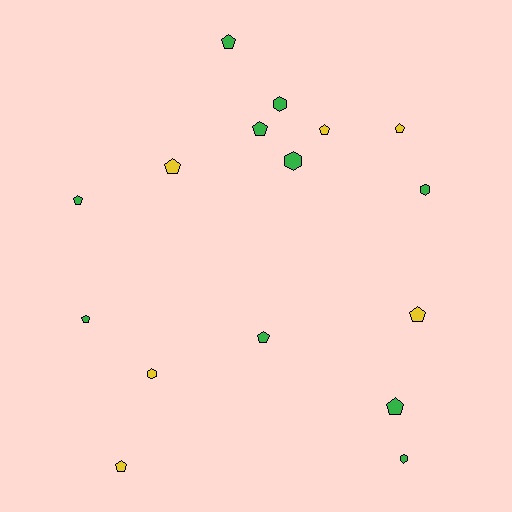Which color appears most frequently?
Green, with 10 objects.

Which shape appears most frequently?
Pentagon, with 11 objects.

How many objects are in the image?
There are 16 objects.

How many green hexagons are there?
There are 4 green hexagons.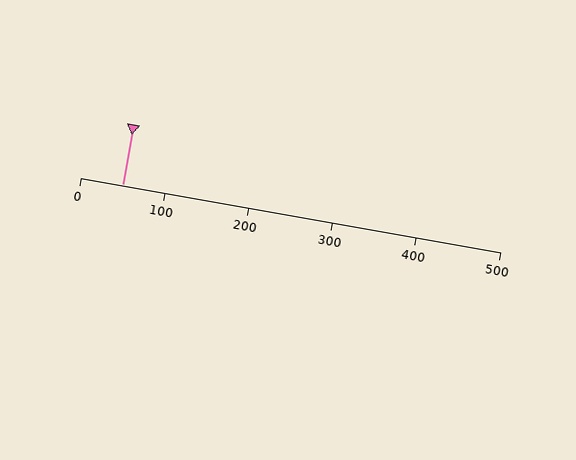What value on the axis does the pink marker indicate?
The marker indicates approximately 50.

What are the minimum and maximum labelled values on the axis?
The axis runs from 0 to 500.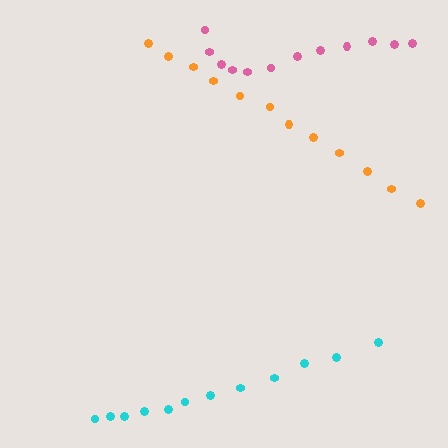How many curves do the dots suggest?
There are 3 distinct paths.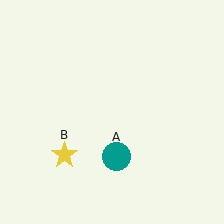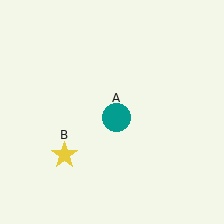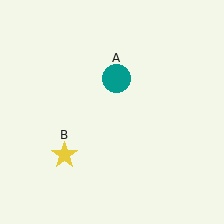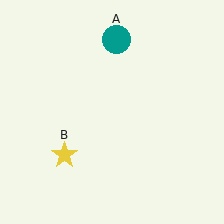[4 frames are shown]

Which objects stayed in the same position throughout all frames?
Yellow star (object B) remained stationary.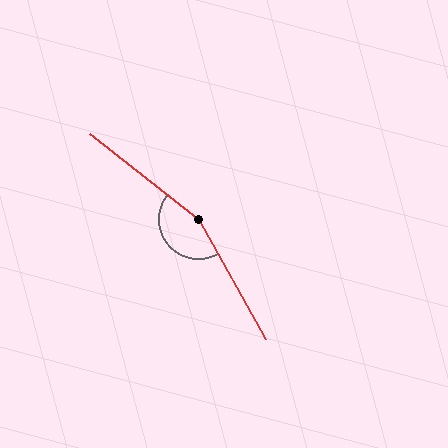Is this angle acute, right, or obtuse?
It is obtuse.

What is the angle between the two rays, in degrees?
Approximately 158 degrees.